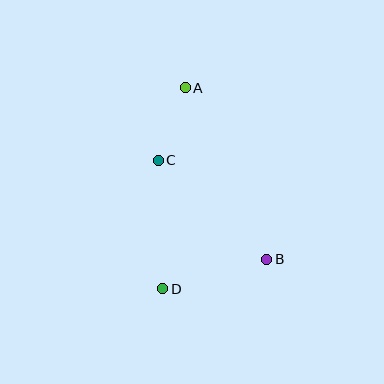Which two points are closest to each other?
Points A and C are closest to each other.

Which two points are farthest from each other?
Points A and D are farthest from each other.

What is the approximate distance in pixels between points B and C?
The distance between B and C is approximately 146 pixels.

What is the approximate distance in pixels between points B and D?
The distance between B and D is approximately 108 pixels.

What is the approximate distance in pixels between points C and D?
The distance between C and D is approximately 128 pixels.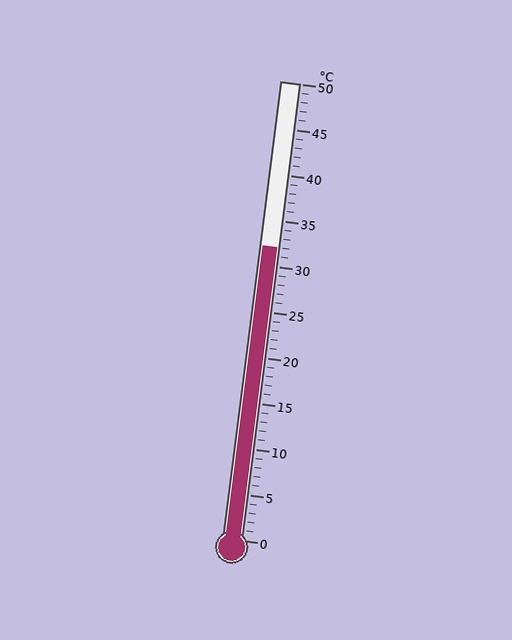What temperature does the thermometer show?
The thermometer shows approximately 32°C.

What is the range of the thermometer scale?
The thermometer scale ranges from 0°C to 50°C.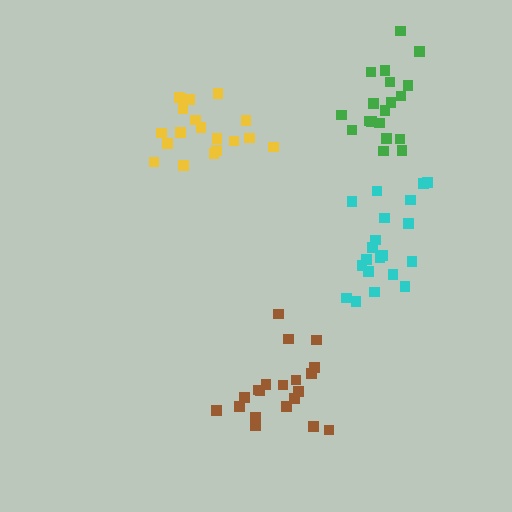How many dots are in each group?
Group 1: 18 dots, Group 2: 20 dots, Group 3: 20 dots, Group 4: 19 dots (77 total).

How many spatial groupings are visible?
There are 4 spatial groupings.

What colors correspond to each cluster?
The clusters are colored: yellow, cyan, brown, green.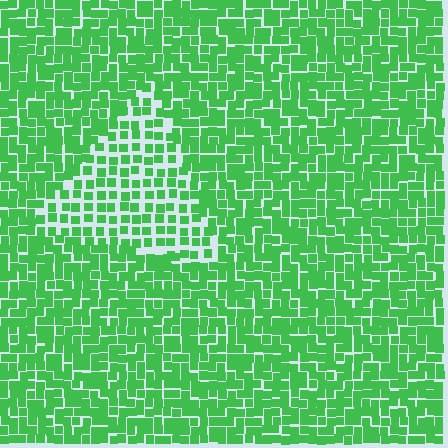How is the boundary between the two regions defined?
The boundary is defined by a change in element density (approximately 1.7x ratio). All elements are the same color, size, and shape.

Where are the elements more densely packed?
The elements are more densely packed outside the triangle boundary.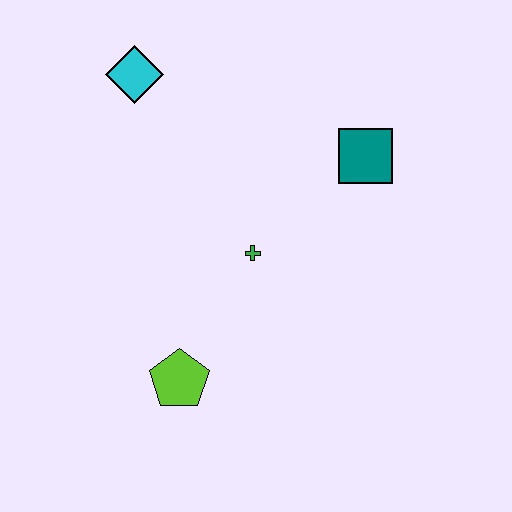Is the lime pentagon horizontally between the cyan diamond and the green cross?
Yes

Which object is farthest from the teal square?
The lime pentagon is farthest from the teal square.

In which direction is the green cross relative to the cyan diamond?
The green cross is below the cyan diamond.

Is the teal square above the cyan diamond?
No